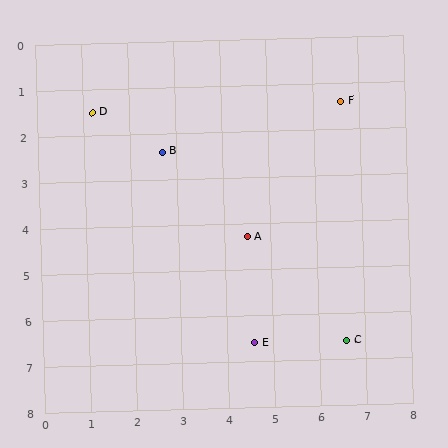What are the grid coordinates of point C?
Point C is at approximately (6.6, 6.6).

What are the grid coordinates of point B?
Point B is at approximately (2.7, 2.4).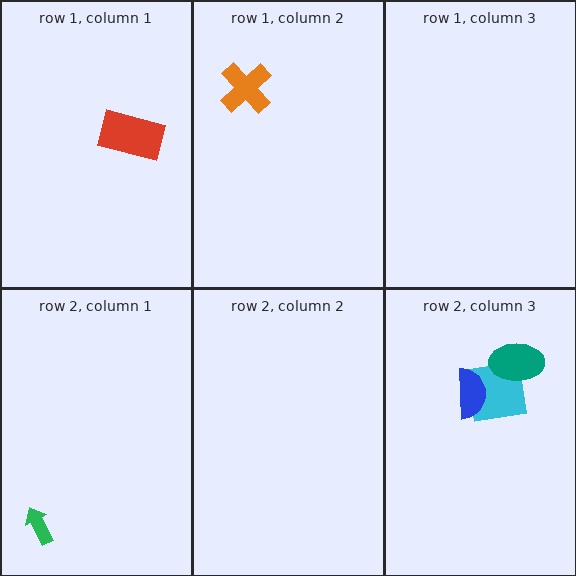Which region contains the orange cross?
The row 1, column 2 region.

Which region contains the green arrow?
The row 2, column 1 region.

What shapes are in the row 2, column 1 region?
The green arrow.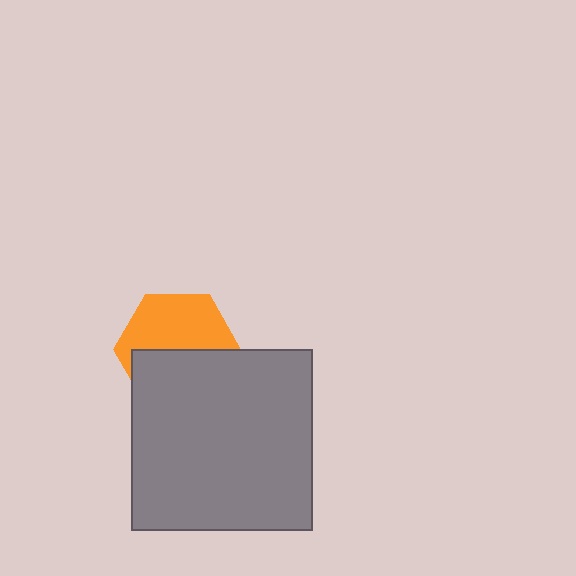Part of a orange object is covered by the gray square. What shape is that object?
It is a hexagon.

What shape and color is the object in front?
The object in front is a gray square.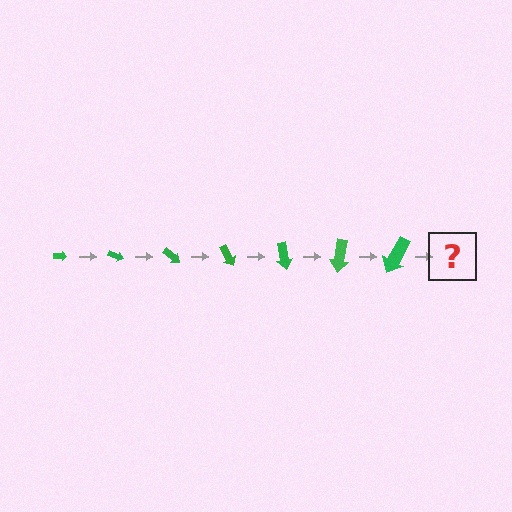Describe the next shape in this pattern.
It should be an arrow, larger than the previous one and rotated 140 degrees from the start.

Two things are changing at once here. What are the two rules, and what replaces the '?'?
The two rules are that the arrow grows larger each step and it rotates 20 degrees each step. The '?' should be an arrow, larger than the previous one and rotated 140 degrees from the start.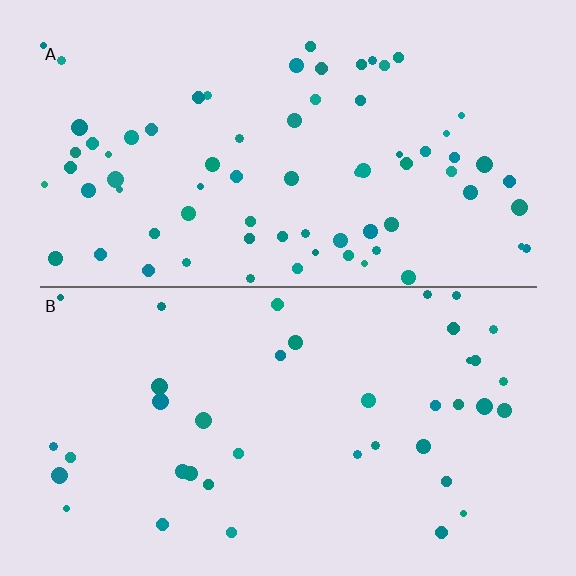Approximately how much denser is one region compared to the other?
Approximately 1.9× — region A over region B.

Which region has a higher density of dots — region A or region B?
A (the top).